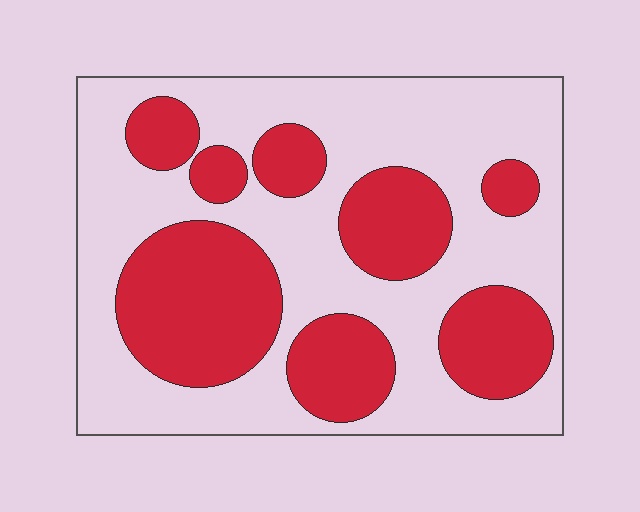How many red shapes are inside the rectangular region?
8.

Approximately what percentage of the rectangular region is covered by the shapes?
Approximately 40%.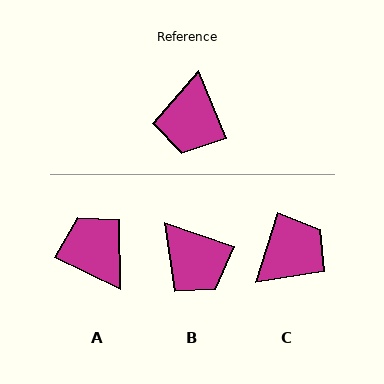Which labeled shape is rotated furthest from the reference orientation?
C, about 140 degrees away.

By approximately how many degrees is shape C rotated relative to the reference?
Approximately 140 degrees counter-clockwise.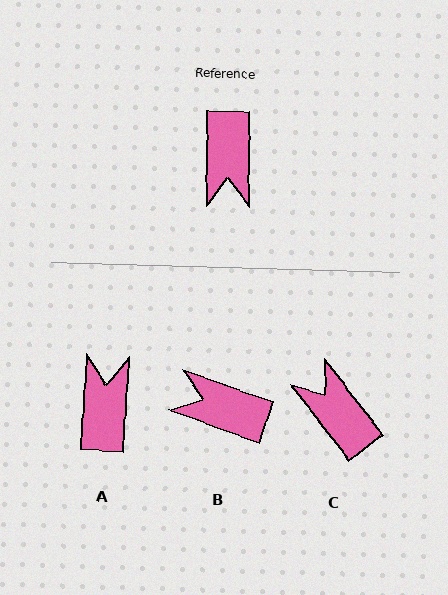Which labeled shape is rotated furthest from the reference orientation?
A, about 176 degrees away.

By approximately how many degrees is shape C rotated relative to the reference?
Approximately 142 degrees clockwise.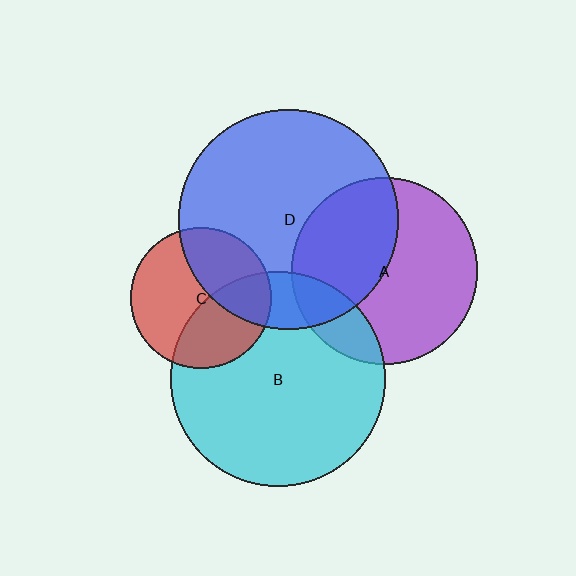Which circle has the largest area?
Circle D (blue).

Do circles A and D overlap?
Yes.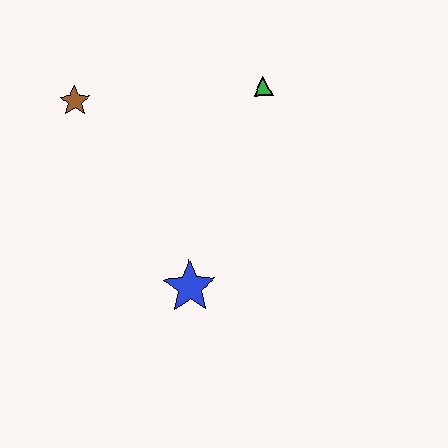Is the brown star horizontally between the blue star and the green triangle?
No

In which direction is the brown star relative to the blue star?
The brown star is above the blue star.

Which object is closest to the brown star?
The green triangle is closest to the brown star.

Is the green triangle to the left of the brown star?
No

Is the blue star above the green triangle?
No